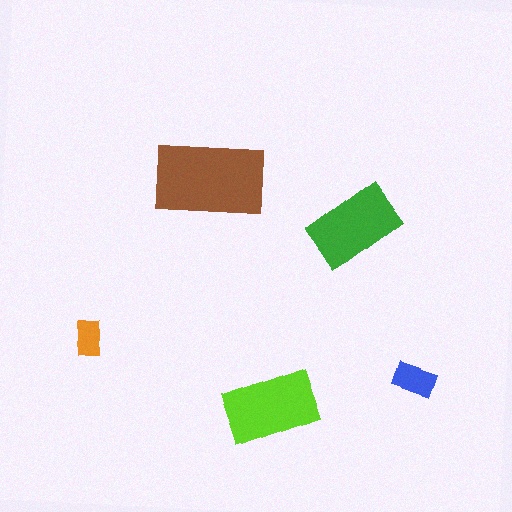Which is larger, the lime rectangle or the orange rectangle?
The lime one.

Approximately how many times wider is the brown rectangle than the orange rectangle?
About 3 times wider.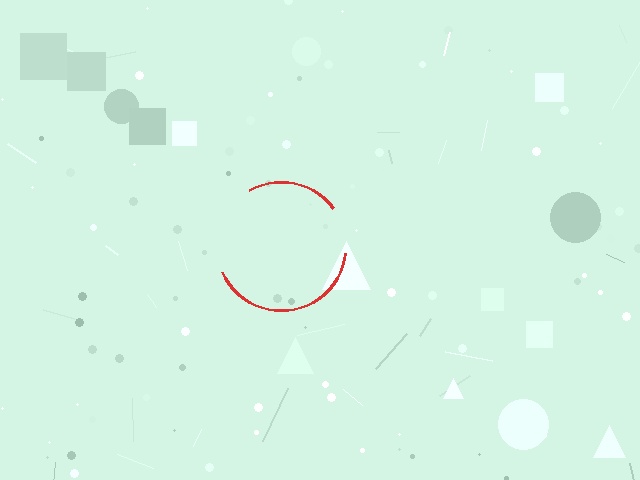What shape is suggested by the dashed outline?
The dashed outline suggests a circle.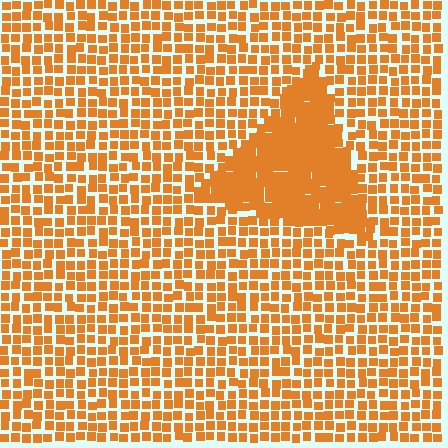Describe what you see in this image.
The image contains small orange elements arranged at two different densities. A triangle-shaped region is visible where the elements are more densely packed than the surrounding area.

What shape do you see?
I see a triangle.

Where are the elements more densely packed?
The elements are more densely packed inside the triangle boundary.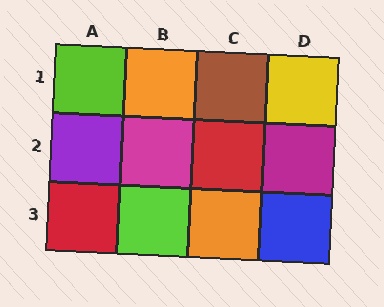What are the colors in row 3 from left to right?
Red, lime, orange, blue.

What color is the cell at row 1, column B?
Orange.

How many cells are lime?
2 cells are lime.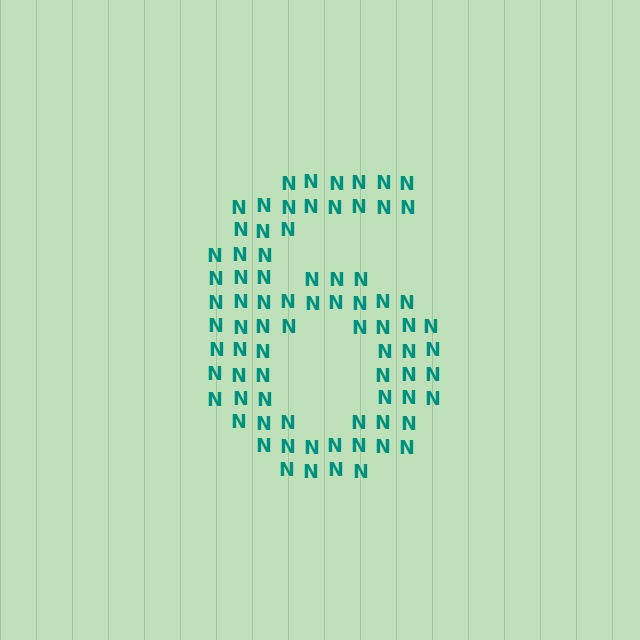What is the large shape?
The large shape is the digit 6.